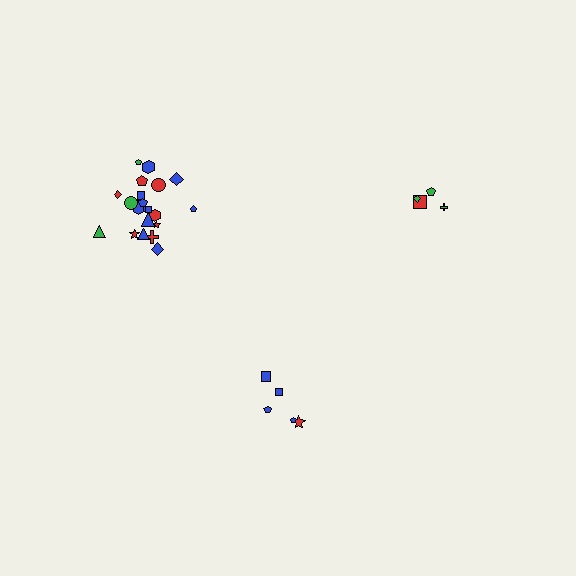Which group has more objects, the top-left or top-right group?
The top-left group.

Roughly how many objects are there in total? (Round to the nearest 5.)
Roughly 30 objects in total.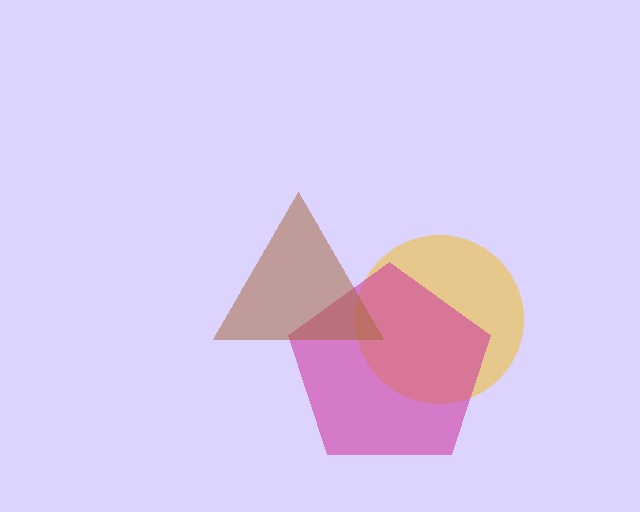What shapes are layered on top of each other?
The layered shapes are: a yellow circle, a magenta pentagon, a brown triangle.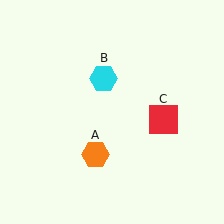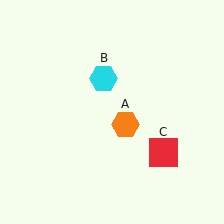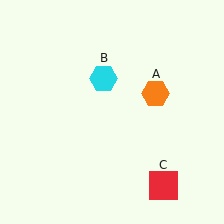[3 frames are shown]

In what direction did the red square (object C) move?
The red square (object C) moved down.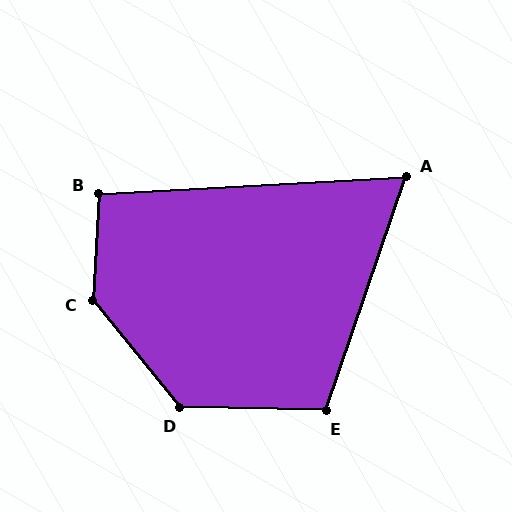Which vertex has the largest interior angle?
C, at approximately 138 degrees.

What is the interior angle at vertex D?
Approximately 130 degrees (obtuse).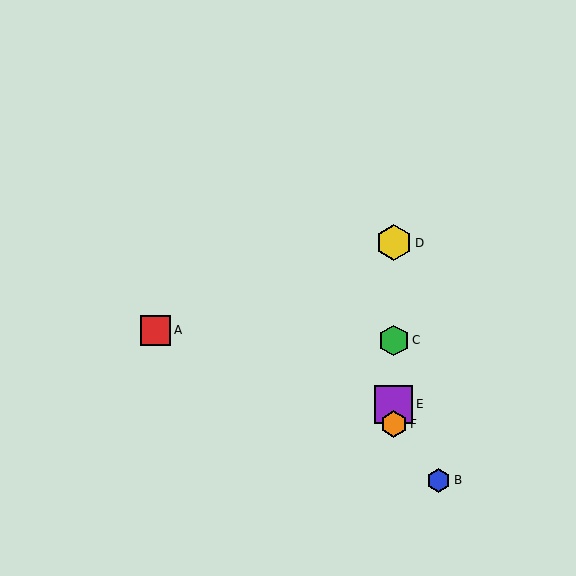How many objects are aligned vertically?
4 objects (C, D, E, F) are aligned vertically.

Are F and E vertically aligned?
Yes, both are at x≈394.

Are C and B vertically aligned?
No, C is at x≈394 and B is at x≈439.